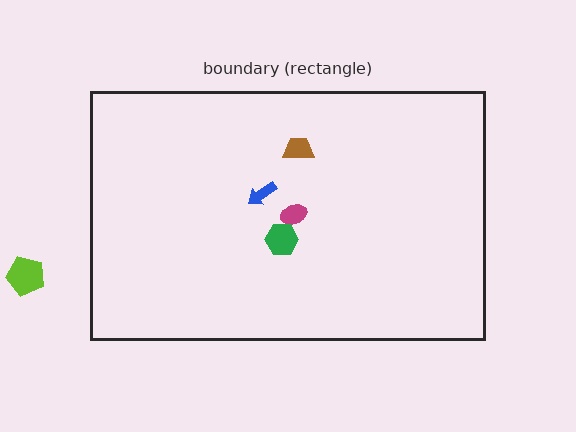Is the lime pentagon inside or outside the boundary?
Outside.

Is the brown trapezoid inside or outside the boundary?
Inside.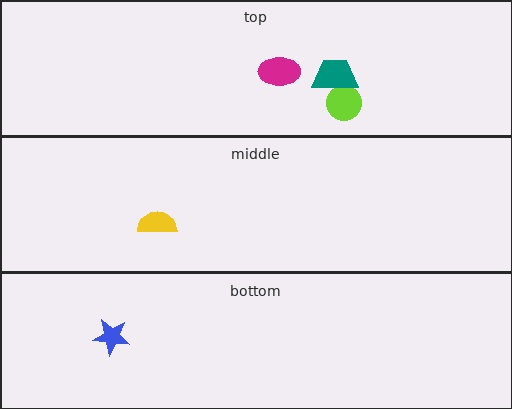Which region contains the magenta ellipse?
The top region.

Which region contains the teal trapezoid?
The top region.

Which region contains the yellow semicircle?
The middle region.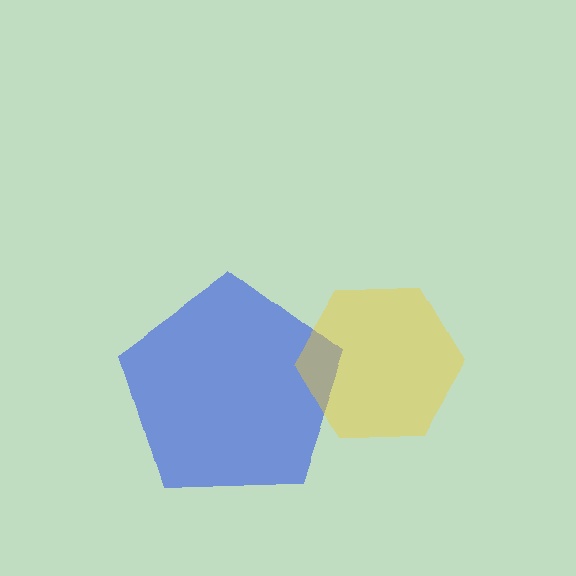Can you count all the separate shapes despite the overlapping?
Yes, there are 2 separate shapes.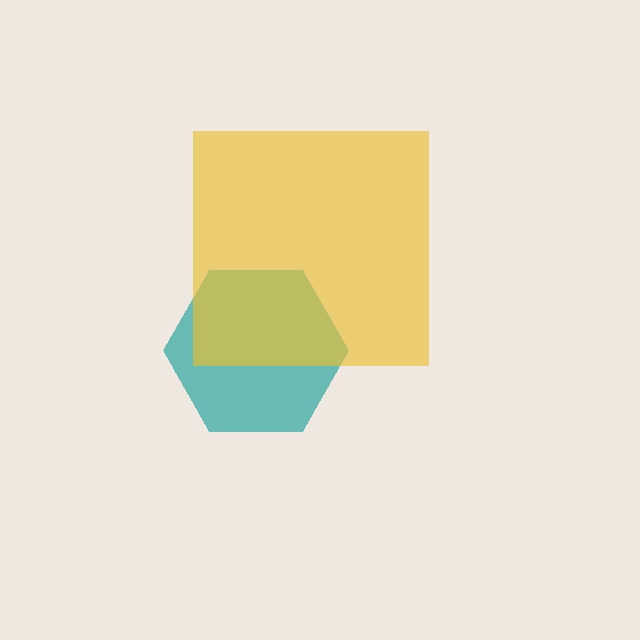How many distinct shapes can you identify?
There are 2 distinct shapes: a teal hexagon, a yellow square.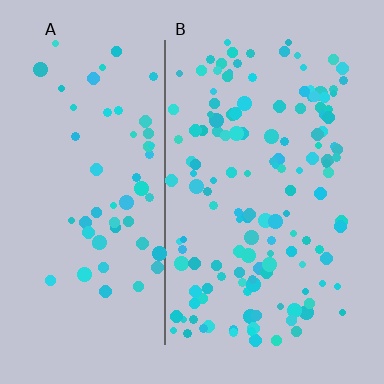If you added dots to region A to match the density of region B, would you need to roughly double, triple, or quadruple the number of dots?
Approximately double.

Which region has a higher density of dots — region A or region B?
B (the right).